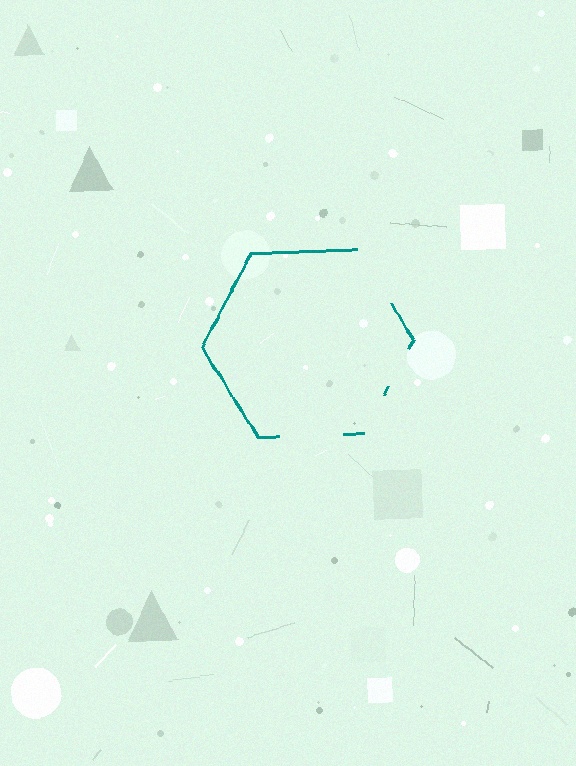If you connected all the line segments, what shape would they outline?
They would outline a hexagon.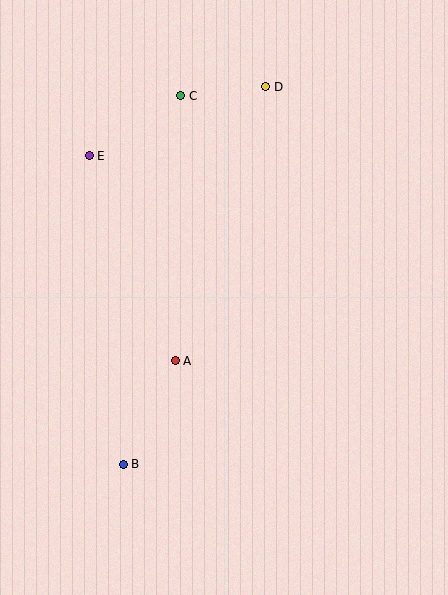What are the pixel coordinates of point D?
Point D is at (266, 87).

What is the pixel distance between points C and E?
The distance between C and E is 109 pixels.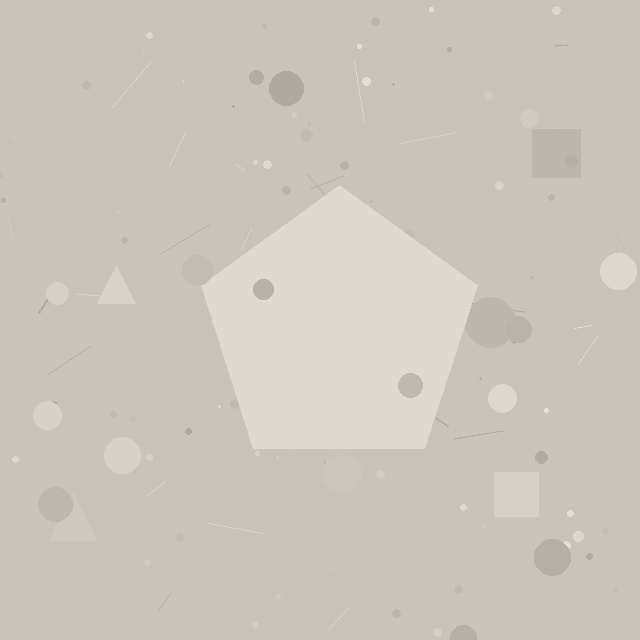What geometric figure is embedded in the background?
A pentagon is embedded in the background.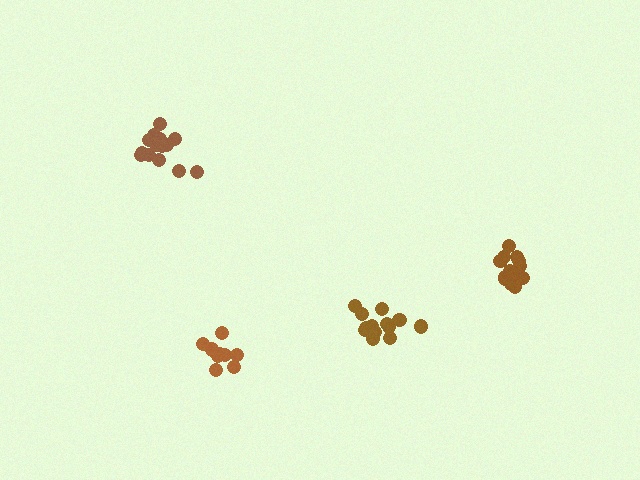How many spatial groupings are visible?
There are 4 spatial groupings.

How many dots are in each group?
Group 1: 9 dots, Group 2: 13 dots, Group 3: 13 dots, Group 4: 15 dots (50 total).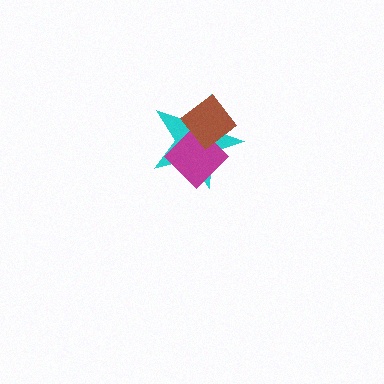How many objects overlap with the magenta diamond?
2 objects overlap with the magenta diamond.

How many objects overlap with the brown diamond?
2 objects overlap with the brown diamond.